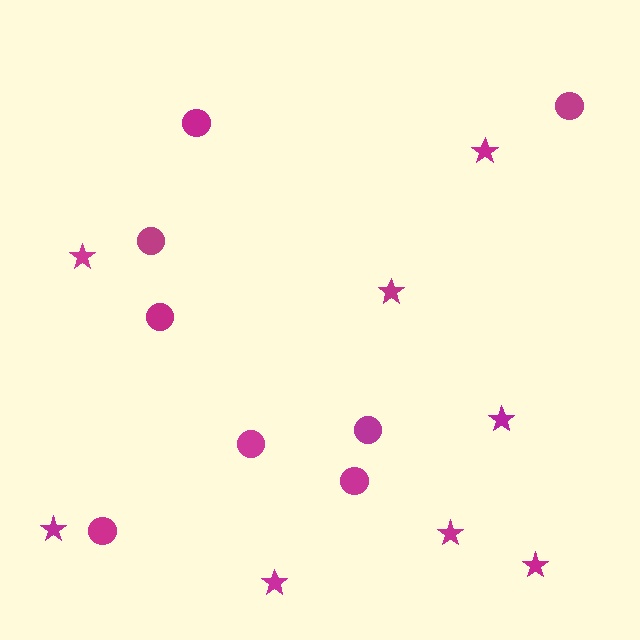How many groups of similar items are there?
There are 2 groups: one group of circles (8) and one group of stars (8).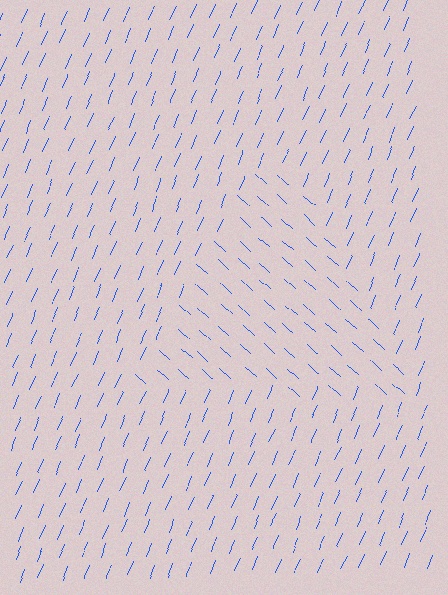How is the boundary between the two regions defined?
The boundary is defined purely by a change in line orientation (approximately 71 degrees difference). All lines are the same color and thickness.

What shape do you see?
I see a triangle.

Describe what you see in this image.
The image is filled with small blue line segments. A triangle region in the image has lines oriented differently from the surrounding lines, creating a visible texture boundary.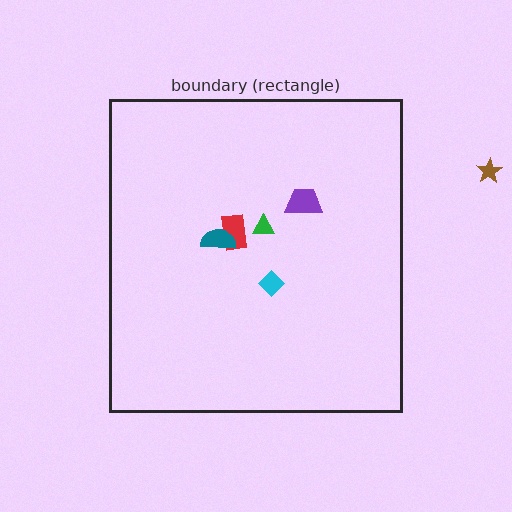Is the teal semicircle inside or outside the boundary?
Inside.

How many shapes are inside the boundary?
5 inside, 1 outside.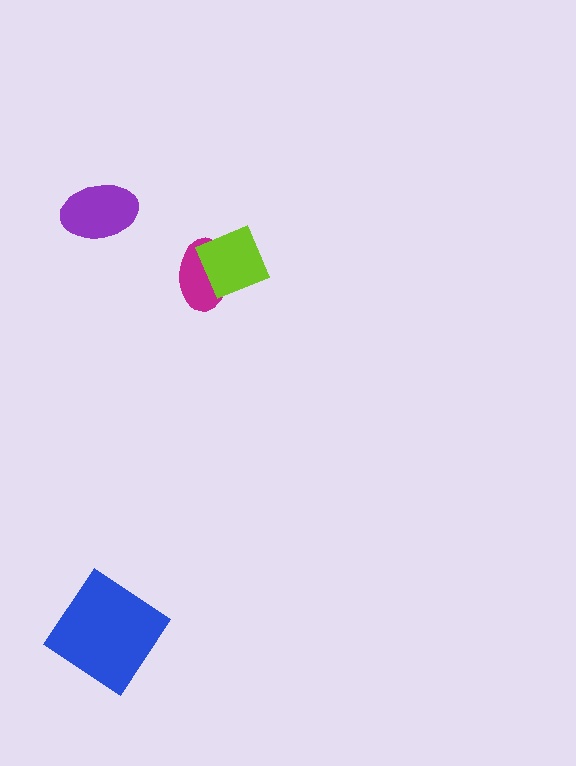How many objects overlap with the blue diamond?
0 objects overlap with the blue diamond.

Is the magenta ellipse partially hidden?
Yes, it is partially covered by another shape.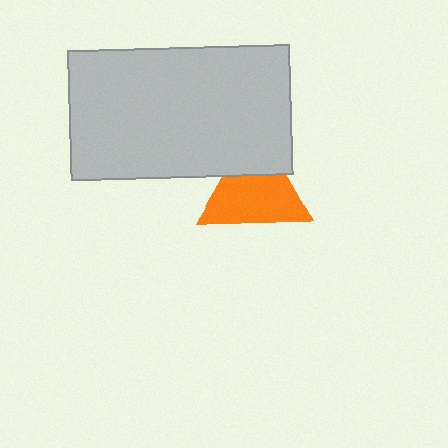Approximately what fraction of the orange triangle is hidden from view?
Roughly 31% of the orange triangle is hidden behind the light gray rectangle.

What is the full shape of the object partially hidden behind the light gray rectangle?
The partially hidden object is an orange triangle.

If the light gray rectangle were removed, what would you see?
You would see the complete orange triangle.